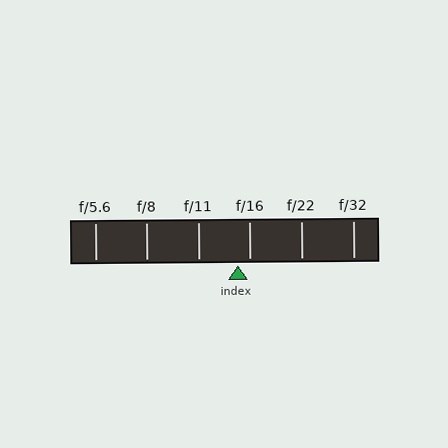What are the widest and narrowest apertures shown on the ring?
The widest aperture shown is f/5.6 and the narrowest is f/32.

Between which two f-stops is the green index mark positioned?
The index mark is between f/11 and f/16.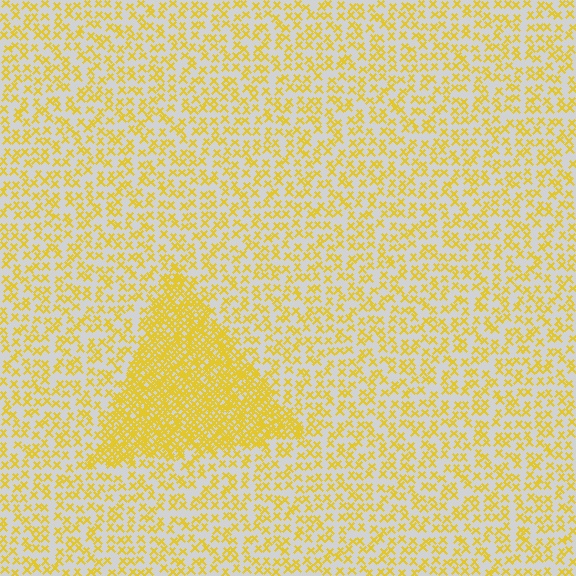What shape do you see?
I see a triangle.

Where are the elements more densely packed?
The elements are more densely packed inside the triangle boundary.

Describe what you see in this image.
The image contains small yellow elements arranged at two different densities. A triangle-shaped region is visible where the elements are more densely packed than the surrounding area.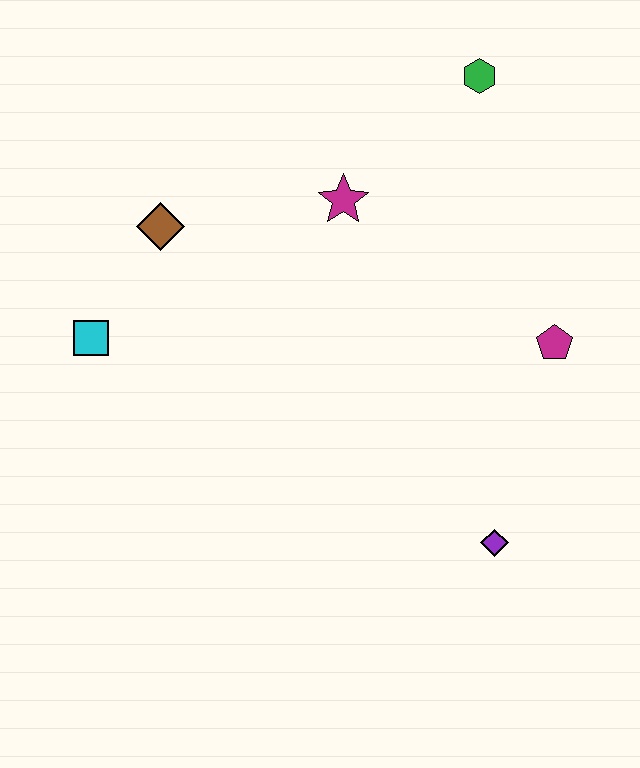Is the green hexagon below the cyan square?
No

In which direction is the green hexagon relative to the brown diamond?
The green hexagon is to the right of the brown diamond.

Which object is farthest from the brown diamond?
The purple diamond is farthest from the brown diamond.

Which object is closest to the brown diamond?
The cyan square is closest to the brown diamond.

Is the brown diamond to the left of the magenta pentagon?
Yes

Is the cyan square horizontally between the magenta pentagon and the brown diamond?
No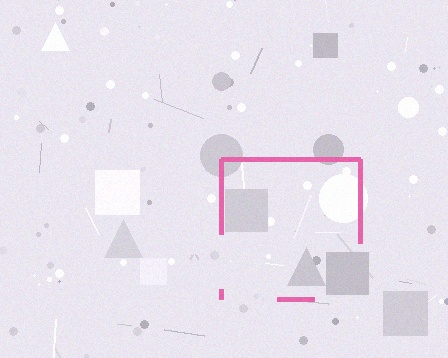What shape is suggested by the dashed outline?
The dashed outline suggests a square.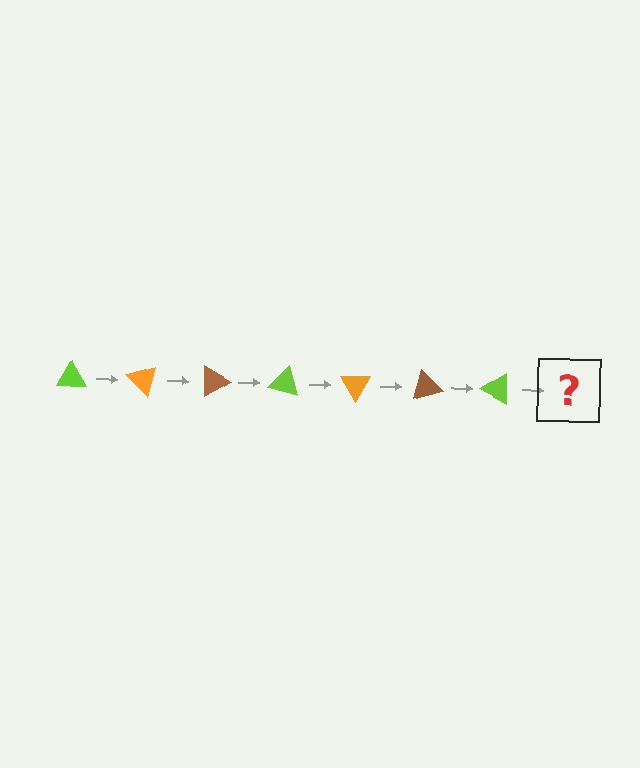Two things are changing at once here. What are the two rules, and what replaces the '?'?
The two rules are that it rotates 45 degrees each step and the color cycles through lime, orange, and brown. The '?' should be an orange triangle, rotated 315 degrees from the start.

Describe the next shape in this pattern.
It should be an orange triangle, rotated 315 degrees from the start.